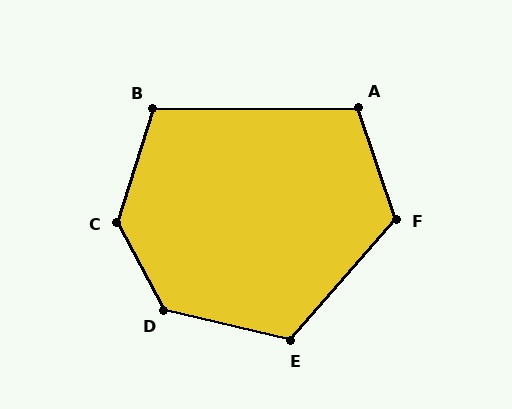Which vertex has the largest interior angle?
C, at approximately 134 degrees.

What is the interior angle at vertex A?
Approximately 108 degrees (obtuse).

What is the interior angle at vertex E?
Approximately 117 degrees (obtuse).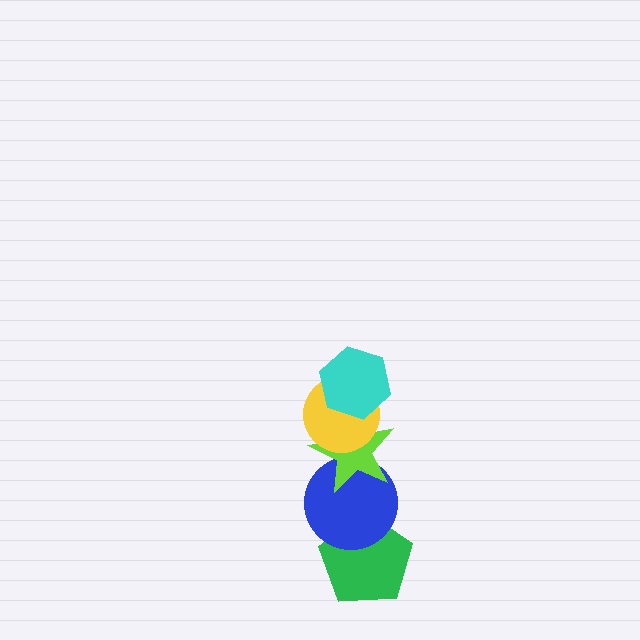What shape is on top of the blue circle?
The lime star is on top of the blue circle.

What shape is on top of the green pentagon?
The blue circle is on top of the green pentagon.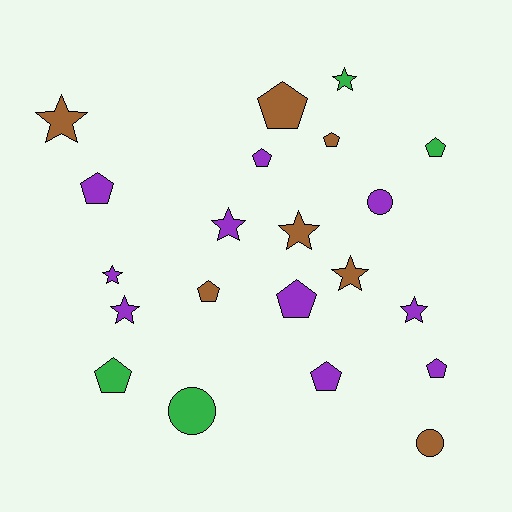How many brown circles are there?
There is 1 brown circle.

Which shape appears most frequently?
Pentagon, with 10 objects.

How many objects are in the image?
There are 21 objects.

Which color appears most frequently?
Purple, with 10 objects.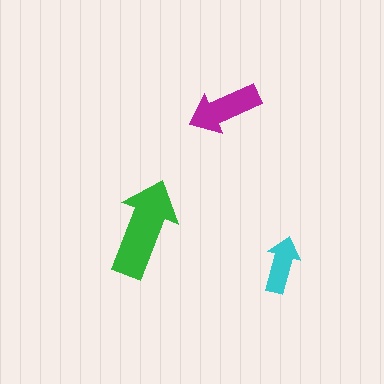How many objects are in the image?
There are 3 objects in the image.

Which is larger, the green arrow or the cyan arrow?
The green one.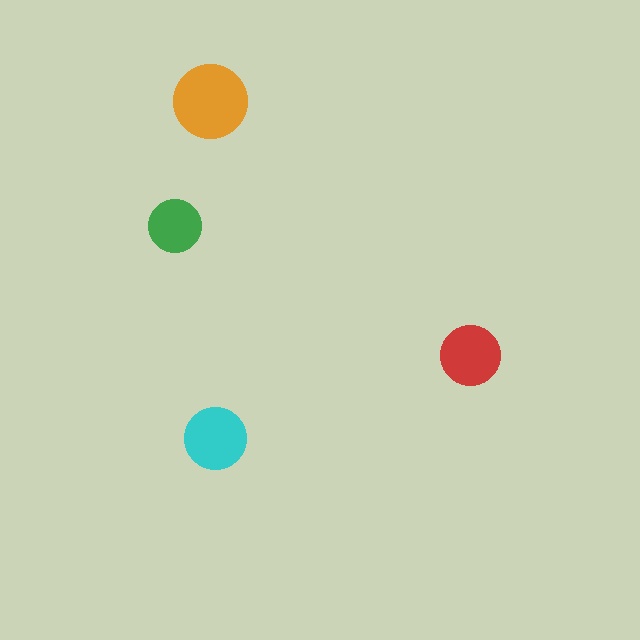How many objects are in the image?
There are 4 objects in the image.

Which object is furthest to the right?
The red circle is rightmost.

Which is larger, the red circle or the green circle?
The red one.